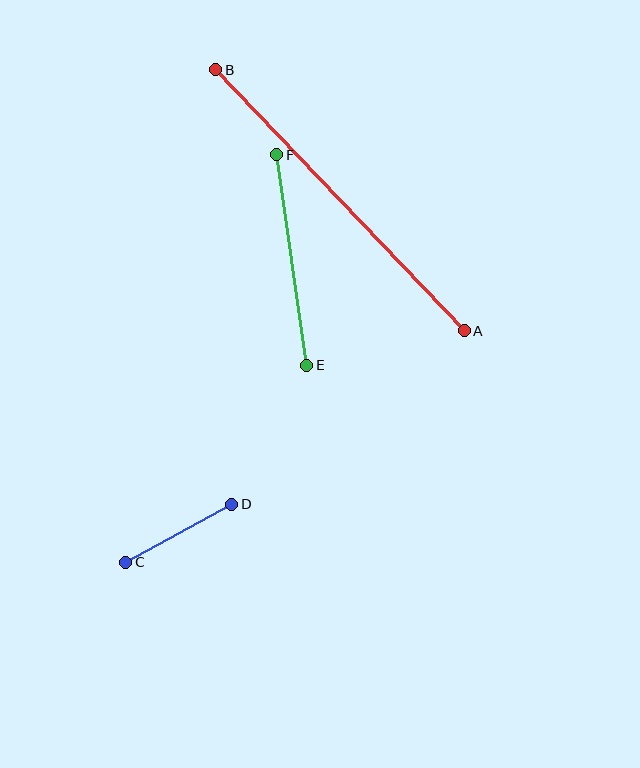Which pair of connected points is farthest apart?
Points A and B are farthest apart.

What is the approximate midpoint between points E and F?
The midpoint is at approximately (292, 260) pixels.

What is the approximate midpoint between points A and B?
The midpoint is at approximately (340, 200) pixels.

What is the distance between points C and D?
The distance is approximately 121 pixels.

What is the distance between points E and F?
The distance is approximately 213 pixels.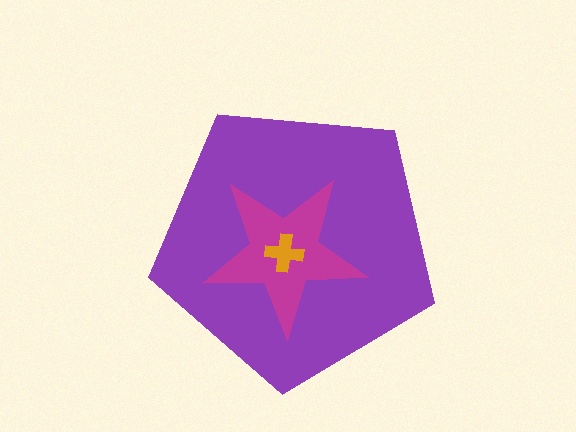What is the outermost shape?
The purple pentagon.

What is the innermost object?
The orange cross.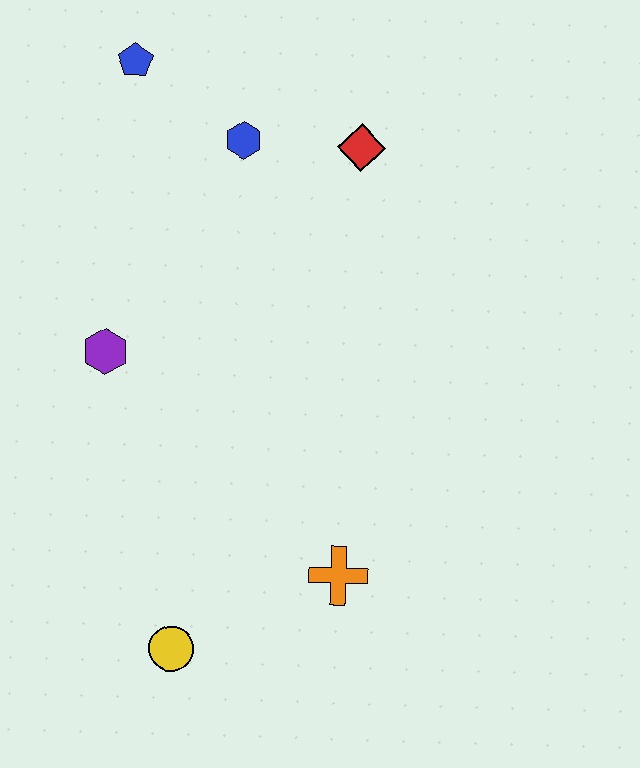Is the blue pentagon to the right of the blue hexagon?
No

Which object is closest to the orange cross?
The yellow circle is closest to the orange cross.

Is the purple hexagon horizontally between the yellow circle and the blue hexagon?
No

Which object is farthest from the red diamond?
The yellow circle is farthest from the red diamond.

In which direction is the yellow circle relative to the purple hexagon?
The yellow circle is below the purple hexagon.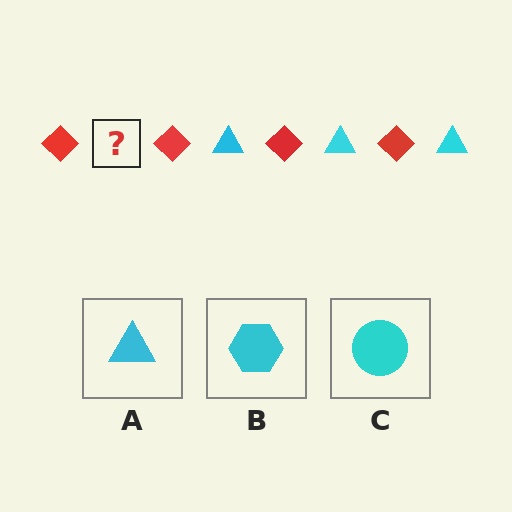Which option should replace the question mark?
Option A.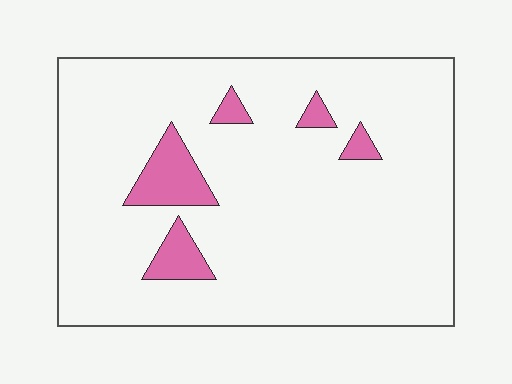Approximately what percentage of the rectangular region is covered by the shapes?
Approximately 10%.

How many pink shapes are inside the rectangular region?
5.